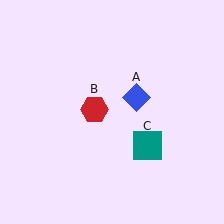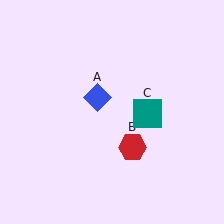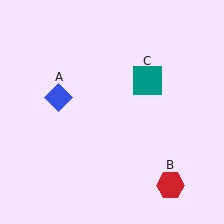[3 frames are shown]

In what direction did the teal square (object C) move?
The teal square (object C) moved up.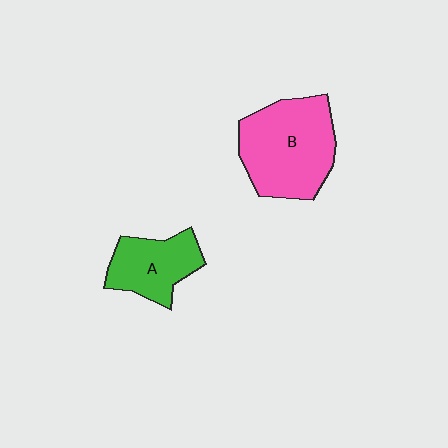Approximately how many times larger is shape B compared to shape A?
Approximately 1.7 times.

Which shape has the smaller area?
Shape A (green).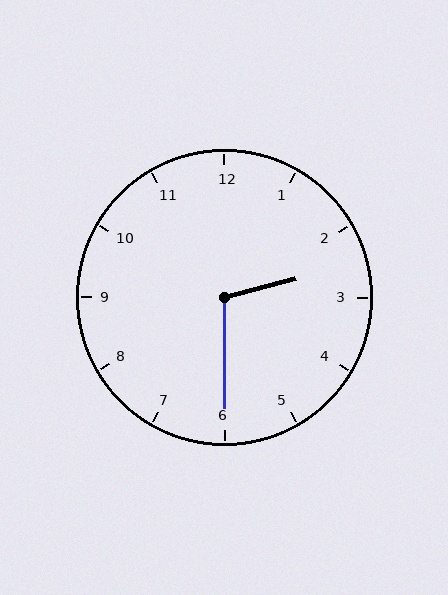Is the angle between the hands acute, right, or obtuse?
It is obtuse.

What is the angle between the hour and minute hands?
Approximately 105 degrees.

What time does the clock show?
2:30.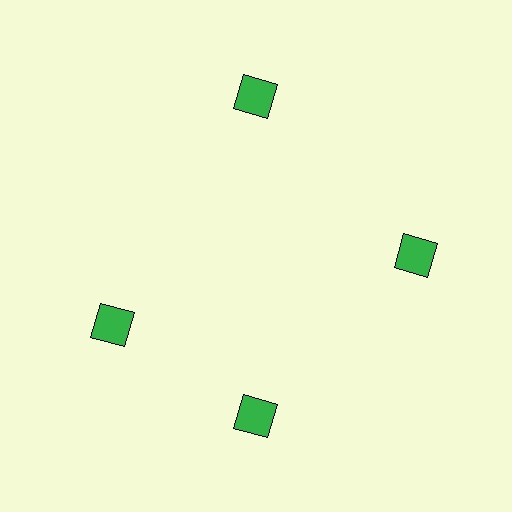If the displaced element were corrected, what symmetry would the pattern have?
It would have 4-fold rotational symmetry — the pattern would map onto itself every 90 degrees.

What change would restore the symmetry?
The symmetry would be restored by rotating it back into even spacing with its neighbors so that all 4 squares sit at equal angles and equal distance from the center.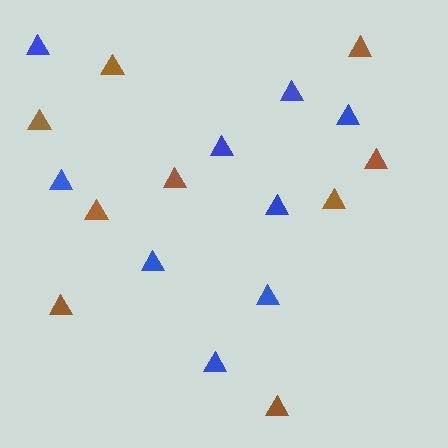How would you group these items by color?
There are 2 groups: one group of blue triangles (9) and one group of brown triangles (9).